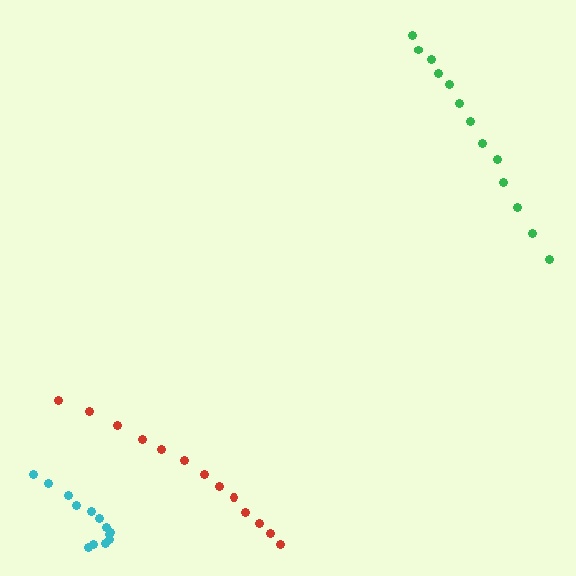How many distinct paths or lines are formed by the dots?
There are 3 distinct paths.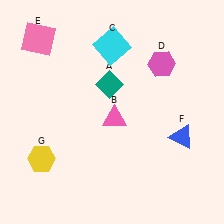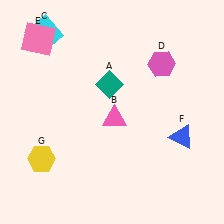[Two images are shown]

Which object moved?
The cyan square (C) moved left.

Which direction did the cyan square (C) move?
The cyan square (C) moved left.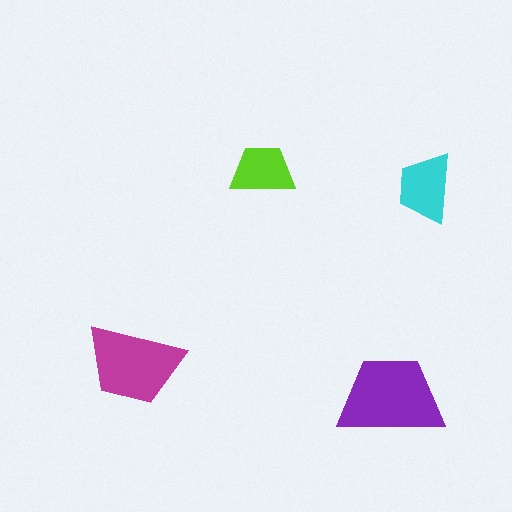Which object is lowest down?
The purple trapezoid is bottommost.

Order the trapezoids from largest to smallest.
the purple one, the magenta one, the cyan one, the lime one.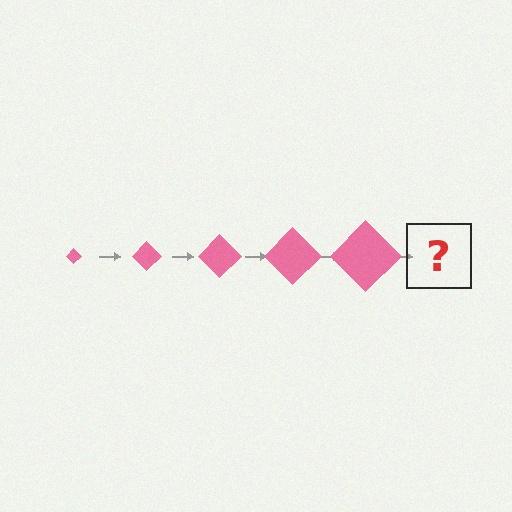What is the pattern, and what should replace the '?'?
The pattern is that the diamond gets progressively larger each step. The '?' should be a pink diamond, larger than the previous one.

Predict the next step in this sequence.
The next step is a pink diamond, larger than the previous one.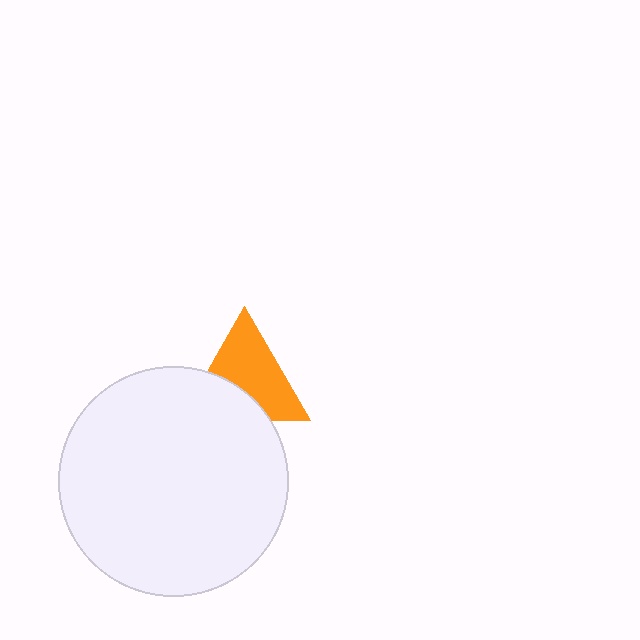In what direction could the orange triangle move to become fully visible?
The orange triangle could move up. That would shift it out from behind the white circle entirely.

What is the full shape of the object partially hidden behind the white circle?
The partially hidden object is an orange triangle.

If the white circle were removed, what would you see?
You would see the complete orange triangle.